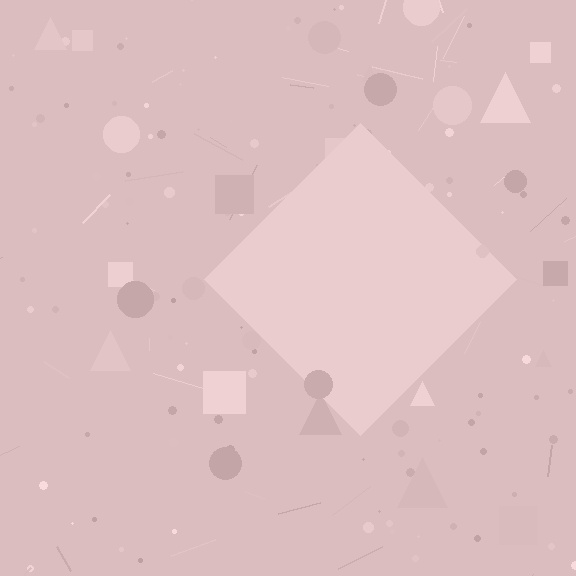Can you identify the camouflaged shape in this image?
The camouflaged shape is a diamond.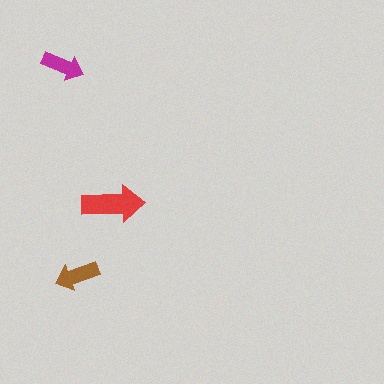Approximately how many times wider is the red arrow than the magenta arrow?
About 1.5 times wider.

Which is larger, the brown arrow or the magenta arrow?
The brown one.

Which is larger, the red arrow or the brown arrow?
The red one.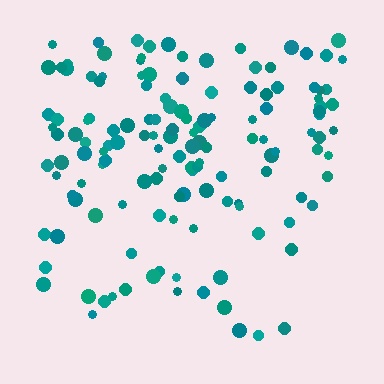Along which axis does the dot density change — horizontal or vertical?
Vertical.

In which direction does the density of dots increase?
From bottom to top, with the top side densest.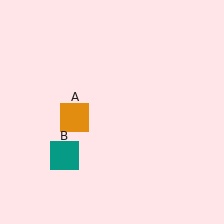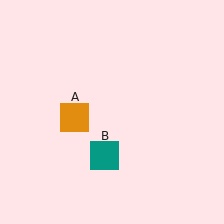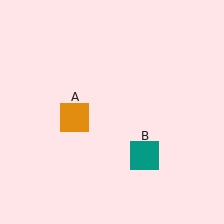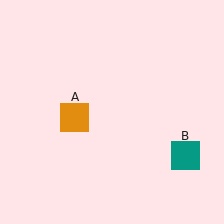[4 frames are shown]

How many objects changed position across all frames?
1 object changed position: teal square (object B).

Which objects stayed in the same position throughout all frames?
Orange square (object A) remained stationary.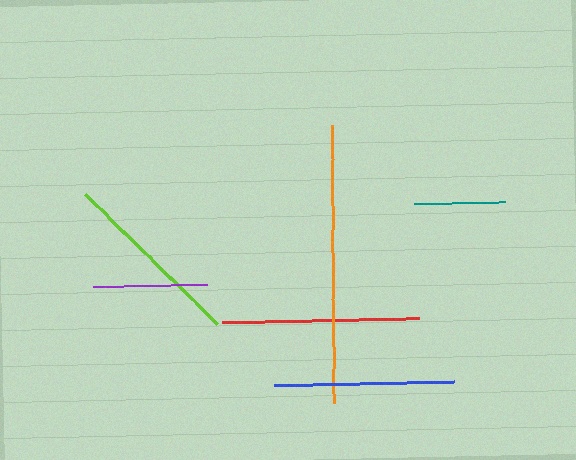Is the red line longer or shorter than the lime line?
The red line is longer than the lime line.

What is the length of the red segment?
The red segment is approximately 196 pixels long.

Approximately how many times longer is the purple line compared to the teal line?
The purple line is approximately 1.3 times the length of the teal line.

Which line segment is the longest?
The orange line is the longest at approximately 278 pixels.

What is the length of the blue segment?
The blue segment is approximately 179 pixels long.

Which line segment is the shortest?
The teal line is the shortest at approximately 90 pixels.